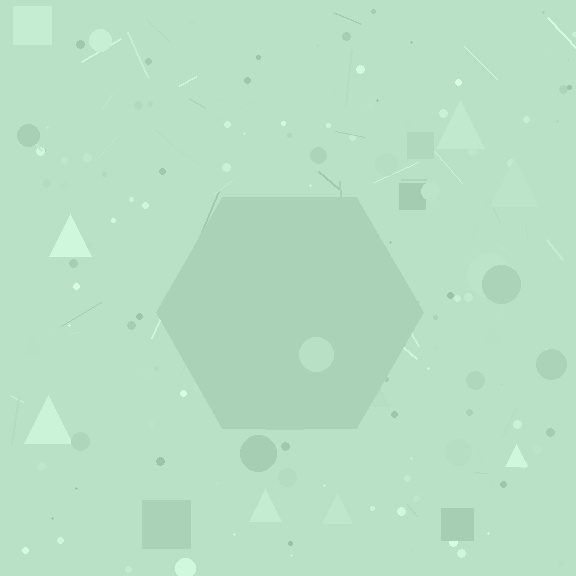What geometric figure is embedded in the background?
A hexagon is embedded in the background.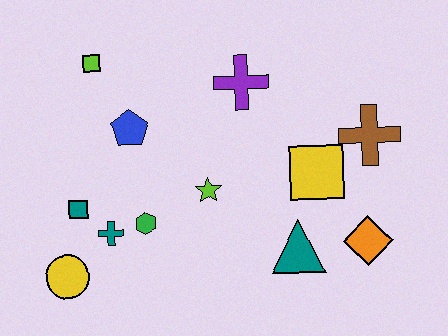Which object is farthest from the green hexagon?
The brown cross is farthest from the green hexagon.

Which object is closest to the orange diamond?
The teal triangle is closest to the orange diamond.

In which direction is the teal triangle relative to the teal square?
The teal triangle is to the right of the teal square.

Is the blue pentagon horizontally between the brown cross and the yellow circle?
Yes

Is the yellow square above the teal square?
Yes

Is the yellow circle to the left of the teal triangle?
Yes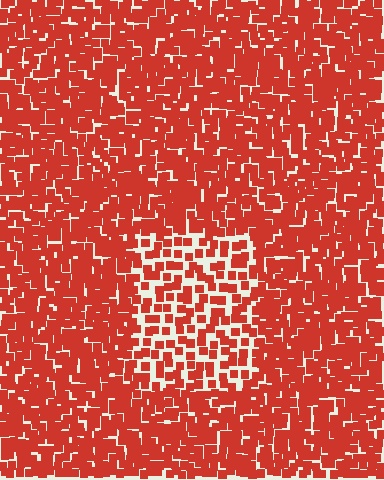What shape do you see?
I see a rectangle.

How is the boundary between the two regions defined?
The boundary is defined by a change in element density (approximately 1.9x ratio). All elements are the same color, size, and shape.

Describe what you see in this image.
The image contains small red elements arranged at two different densities. A rectangle-shaped region is visible where the elements are less densely packed than the surrounding area.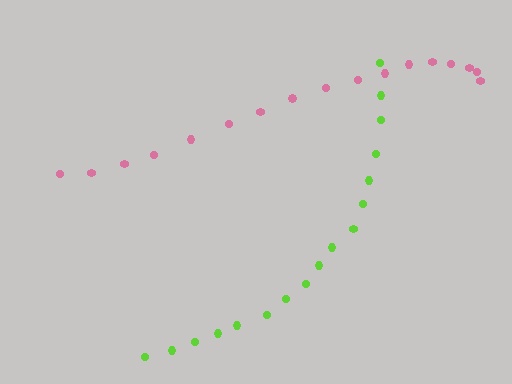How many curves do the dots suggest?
There are 2 distinct paths.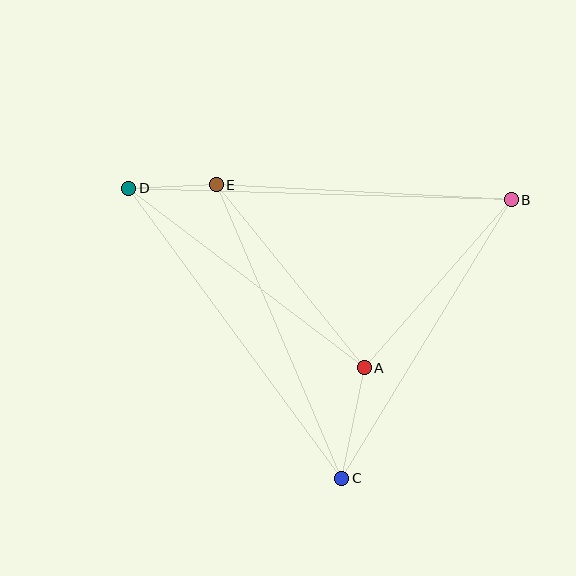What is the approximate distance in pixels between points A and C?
The distance between A and C is approximately 113 pixels.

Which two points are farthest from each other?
Points B and D are farthest from each other.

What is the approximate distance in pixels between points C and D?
The distance between C and D is approximately 360 pixels.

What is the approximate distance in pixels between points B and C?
The distance between B and C is approximately 326 pixels.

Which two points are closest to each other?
Points D and E are closest to each other.